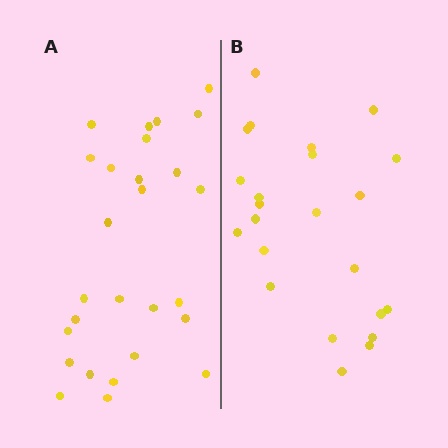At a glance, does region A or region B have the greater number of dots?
Region A (the left region) has more dots.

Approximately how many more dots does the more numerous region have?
Region A has about 4 more dots than region B.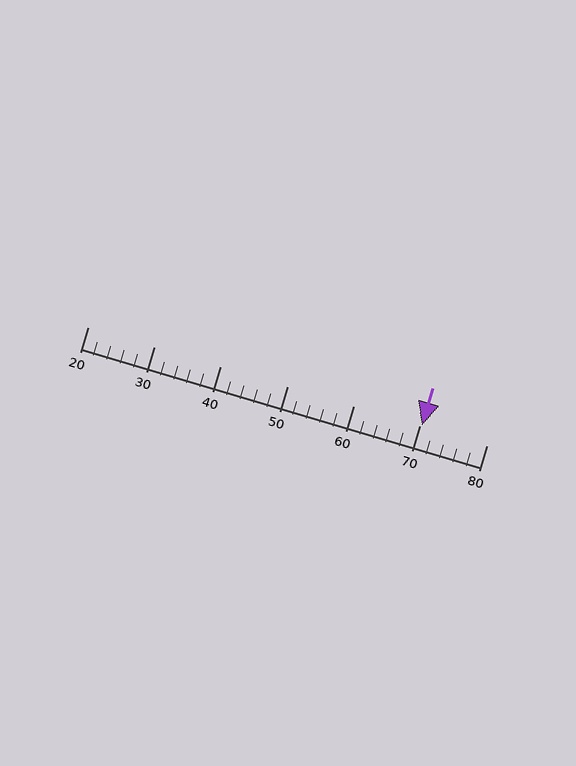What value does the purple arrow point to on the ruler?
The purple arrow points to approximately 70.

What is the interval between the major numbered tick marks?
The major tick marks are spaced 10 units apart.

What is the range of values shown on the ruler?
The ruler shows values from 20 to 80.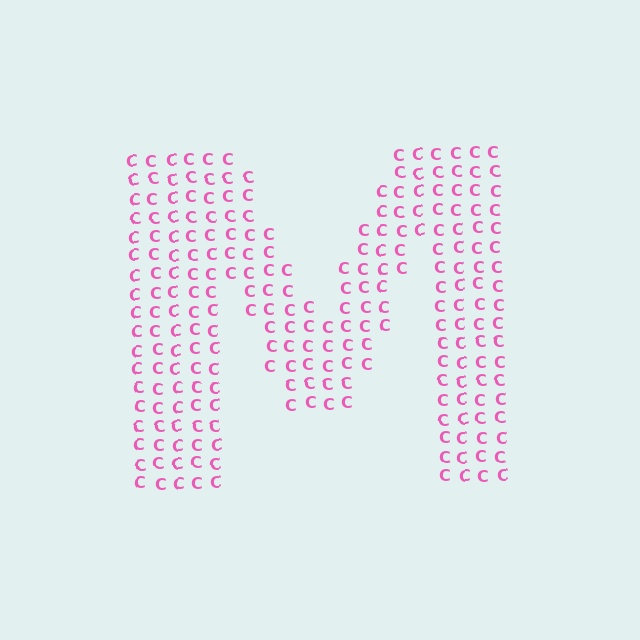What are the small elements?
The small elements are letter C's.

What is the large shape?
The large shape is the letter M.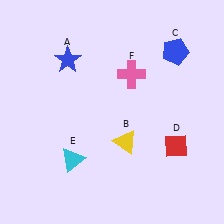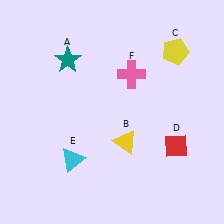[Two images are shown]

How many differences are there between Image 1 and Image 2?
There are 2 differences between the two images.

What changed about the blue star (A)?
In Image 1, A is blue. In Image 2, it changed to teal.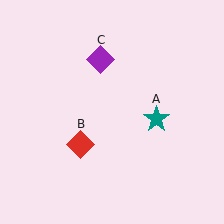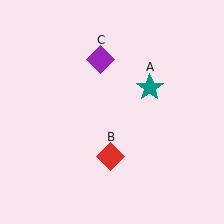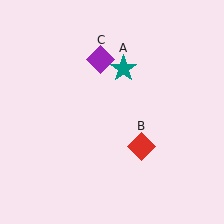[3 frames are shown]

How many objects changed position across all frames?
2 objects changed position: teal star (object A), red diamond (object B).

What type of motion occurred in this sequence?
The teal star (object A), red diamond (object B) rotated counterclockwise around the center of the scene.